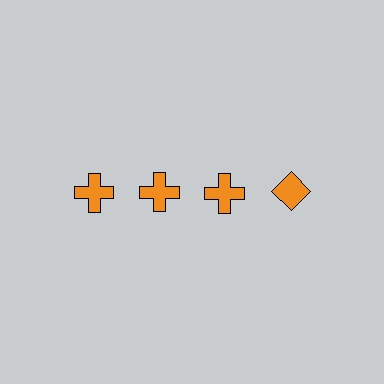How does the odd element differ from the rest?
It has a different shape: diamond instead of cross.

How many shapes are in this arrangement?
There are 4 shapes arranged in a grid pattern.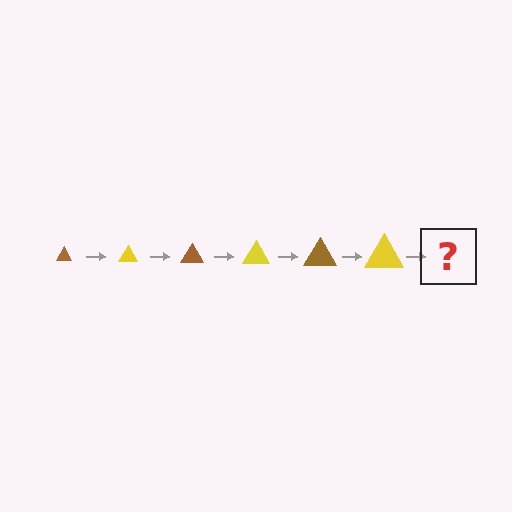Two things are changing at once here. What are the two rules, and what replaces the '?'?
The two rules are that the triangle grows larger each step and the color cycles through brown and yellow. The '?' should be a brown triangle, larger than the previous one.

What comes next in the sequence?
The next element should be a brown triangle, larger than the previous one.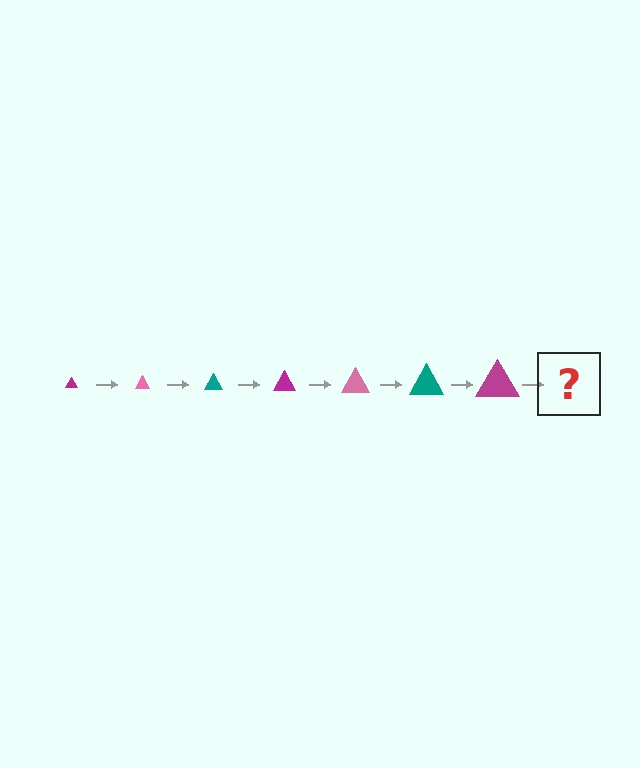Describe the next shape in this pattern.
It should be a pink triangle, larger than the previous one.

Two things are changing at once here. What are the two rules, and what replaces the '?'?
The two rules are that the triangle grows larger each step and the color cycles through magenta, pink, and teal. The '?' should be a pink triangle, larger than the previous one.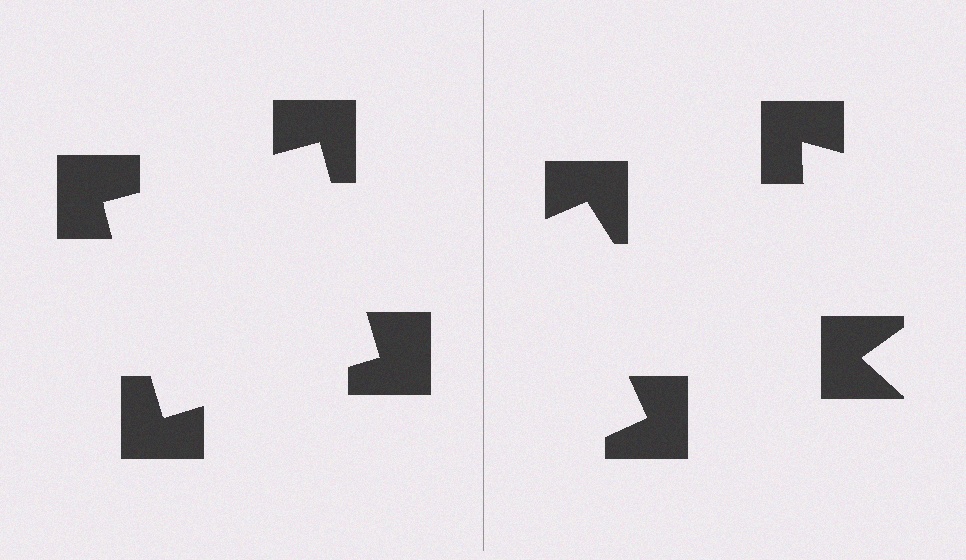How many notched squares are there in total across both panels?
8 — 4 on each side.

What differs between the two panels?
The notched squares are positioned identically on both sides; only the wedge orientations differ. On the left they align to a square; on the right they are misaligned.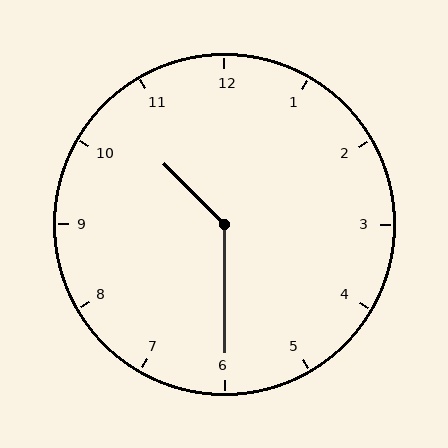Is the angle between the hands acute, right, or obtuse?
It is obtuse.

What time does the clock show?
10:30.